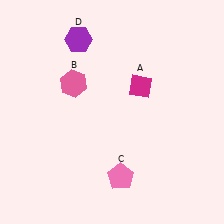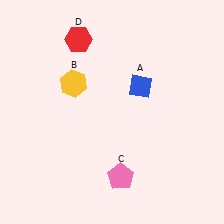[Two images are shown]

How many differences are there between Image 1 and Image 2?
There are 3 differences between the two images.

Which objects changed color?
A changed from magenta to blue. B changed from pink to yellow. D changed from purple to red.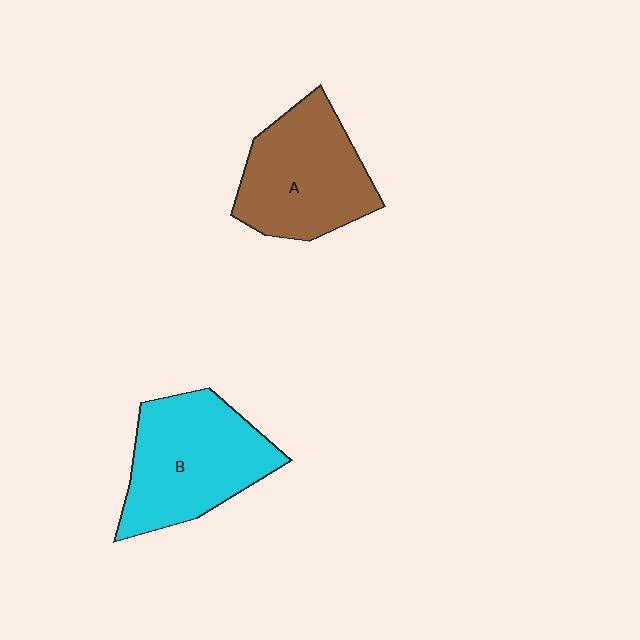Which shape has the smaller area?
Shape A (brown).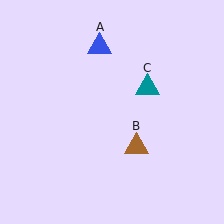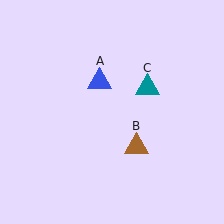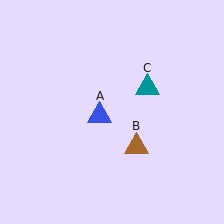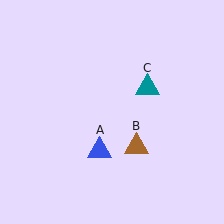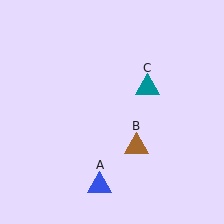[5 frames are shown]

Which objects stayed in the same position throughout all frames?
Brown triangle (object B) and teal triangle (object C) remained stationary.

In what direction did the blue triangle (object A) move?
The blue triangle (object A) moved down.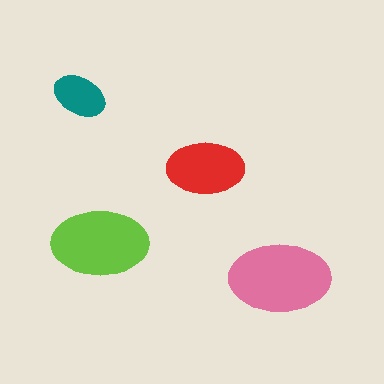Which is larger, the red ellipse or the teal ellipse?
The red one.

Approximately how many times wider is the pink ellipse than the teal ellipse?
About 2 times wider.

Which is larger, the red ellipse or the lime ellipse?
The lime one.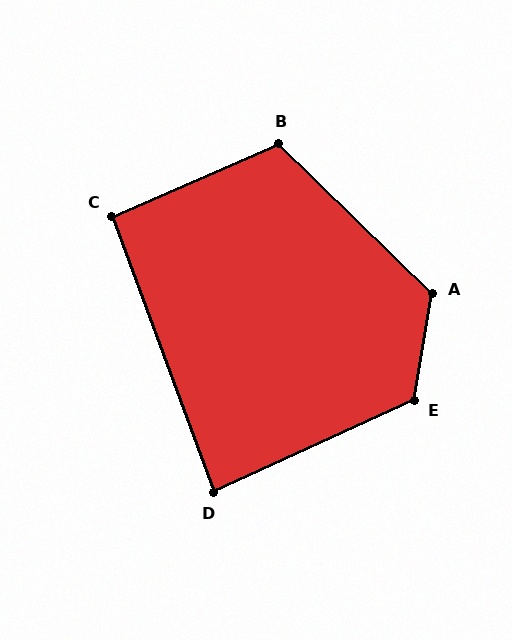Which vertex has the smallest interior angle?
D, at approximately 86 degrees.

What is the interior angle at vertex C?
Approximately 93 degrees (approximately right).